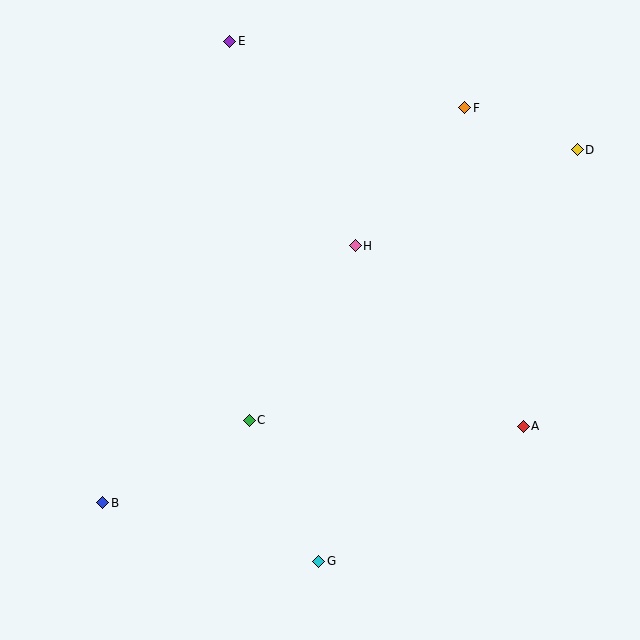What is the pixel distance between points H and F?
The distance between H and F is 176 pixels.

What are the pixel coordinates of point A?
Point A is at (523, 426).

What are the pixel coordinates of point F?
Point F is at (465, 108).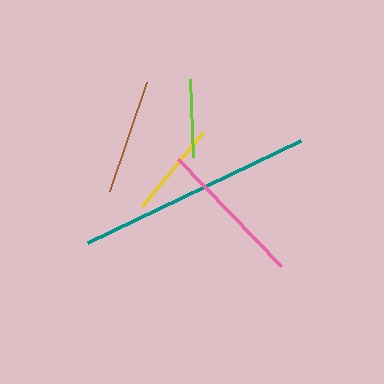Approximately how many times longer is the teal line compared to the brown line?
The teal line is approximately 2.0 times the length of the brown line.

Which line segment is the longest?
The teal line is the longest at approximately 236 pixels.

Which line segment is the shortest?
The lime line is the shortest at approximately 78 pixels.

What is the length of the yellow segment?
The yellow segment is approximately 96 pixels long.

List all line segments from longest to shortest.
From longest to shortest: teal, pink, brown, yellow, lime.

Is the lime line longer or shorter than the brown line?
The brown line is longer than the lime line.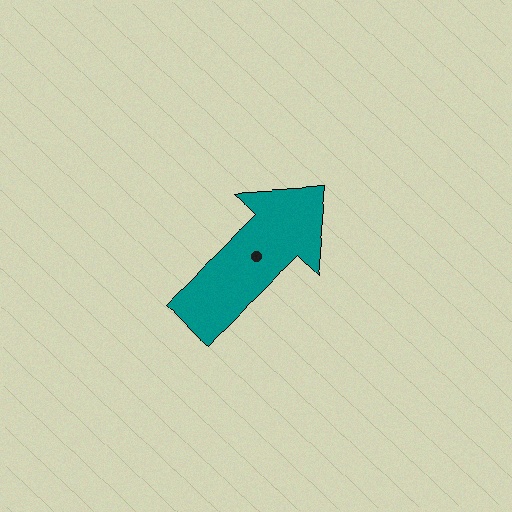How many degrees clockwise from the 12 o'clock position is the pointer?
Approximately 46 degrees.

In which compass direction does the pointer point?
Northeast.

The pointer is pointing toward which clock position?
Roughly 2 o'clock.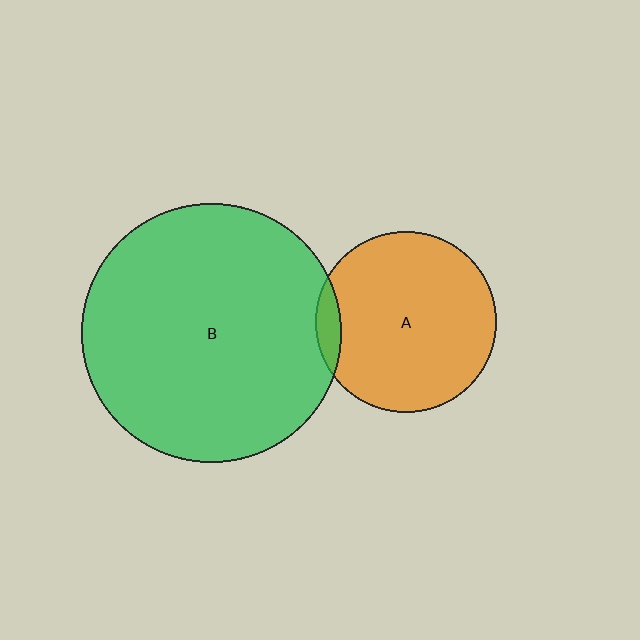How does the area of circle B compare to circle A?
Approximately 2.0 times.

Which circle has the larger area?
Circle B (green).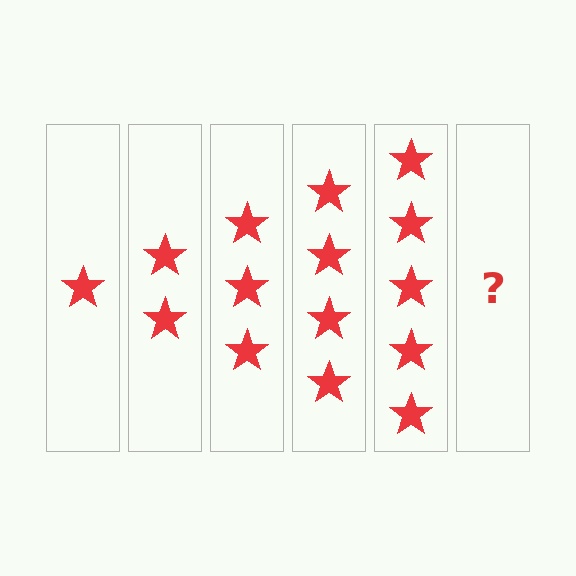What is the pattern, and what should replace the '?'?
The pattern is that each step adds one more star. The '?' should be 6 stars.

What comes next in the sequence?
The next element should be 6 stars.